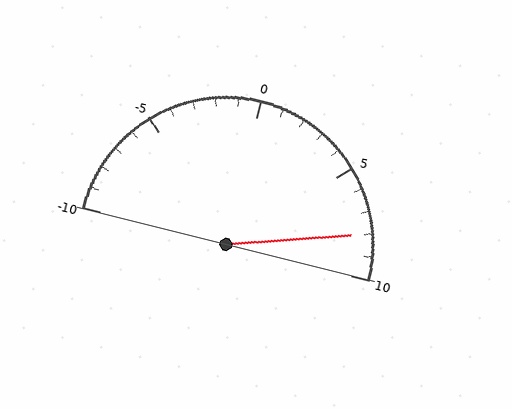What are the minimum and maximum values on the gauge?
The gauge ranges from -10 to 10.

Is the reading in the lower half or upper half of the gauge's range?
The reading is in the upper half of the range (-10 to 10).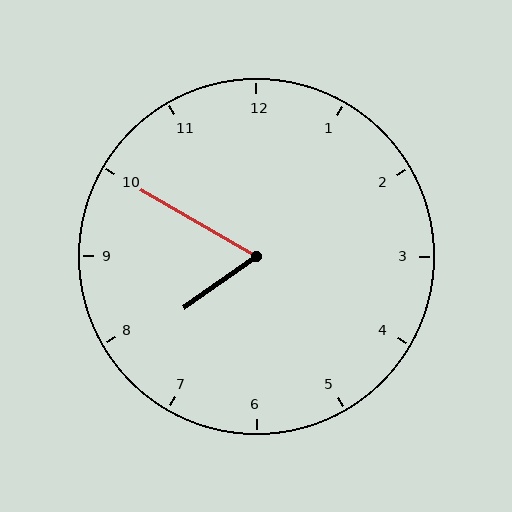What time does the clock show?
7:50.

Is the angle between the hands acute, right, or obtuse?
It is acute.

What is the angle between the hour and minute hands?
Approximately 65 degrees.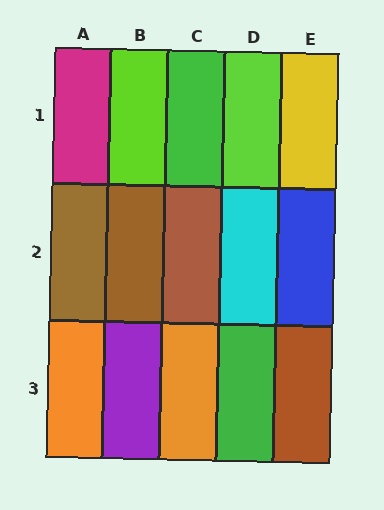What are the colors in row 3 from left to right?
Orange, purple, orange, green, brown.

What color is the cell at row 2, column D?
Cyan.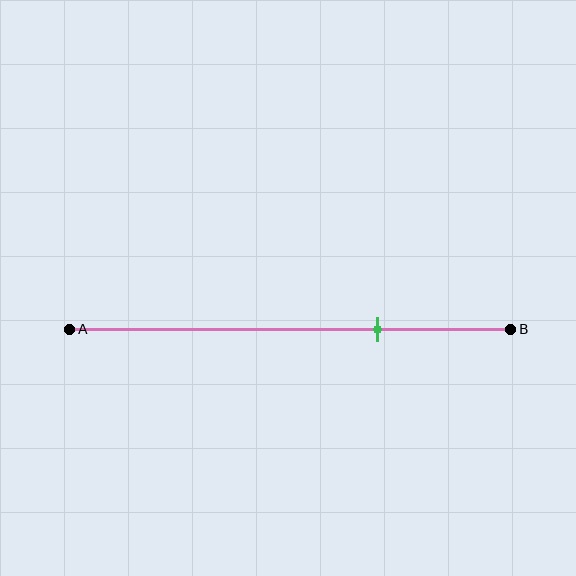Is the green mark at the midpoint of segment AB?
No, the mark is at about 70% from A, not at the 50% midpoint.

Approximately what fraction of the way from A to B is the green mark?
The green mark is approximately 70% of the way from A to B.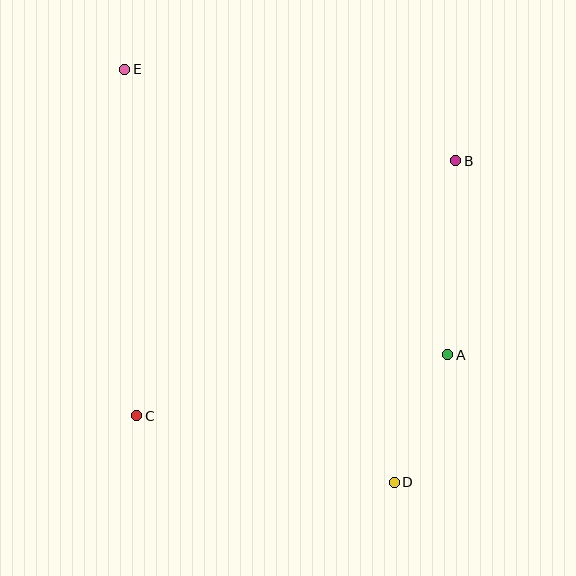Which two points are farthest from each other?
Points D and E are farthest from each other.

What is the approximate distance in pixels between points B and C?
The distance between B and C is approximately 408 pixels.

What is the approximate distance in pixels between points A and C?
The distance between A and C is approximately 317 pixels.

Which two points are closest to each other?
Points A and D are closest to each other.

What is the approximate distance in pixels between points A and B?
The distance between A and B is approximately 194 pixels.